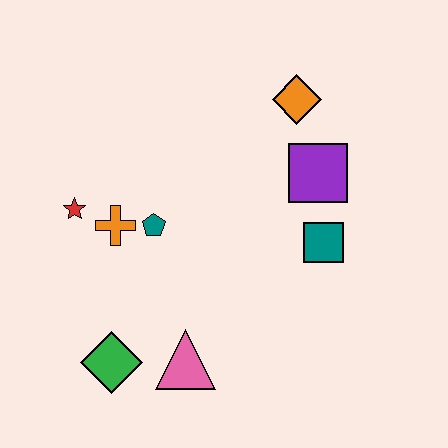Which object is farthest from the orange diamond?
The green diamond is farthest from the orange diamond.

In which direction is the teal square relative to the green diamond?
The teal square is to the right of the green diamond.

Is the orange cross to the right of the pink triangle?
No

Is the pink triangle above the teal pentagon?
No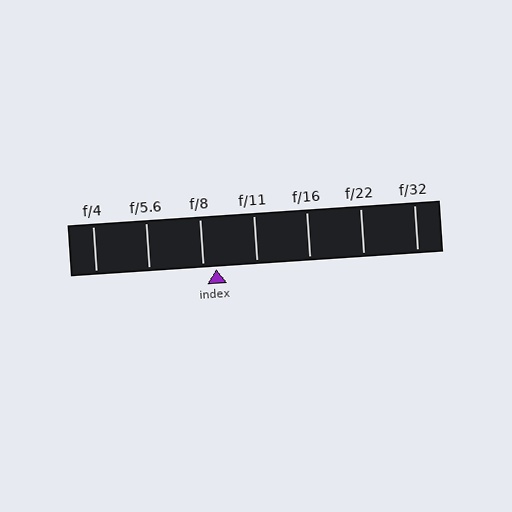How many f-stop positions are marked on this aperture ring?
There are 7 f-stop positions marked.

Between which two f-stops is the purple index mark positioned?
The index mark is between f/8 and f/11.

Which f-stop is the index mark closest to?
The index mark is closest to f/8.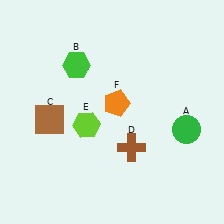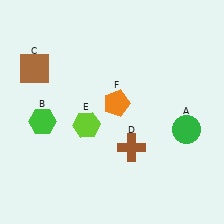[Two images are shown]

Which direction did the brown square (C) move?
The brown square (C) moved up.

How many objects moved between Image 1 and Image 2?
2 objects moved between the two images.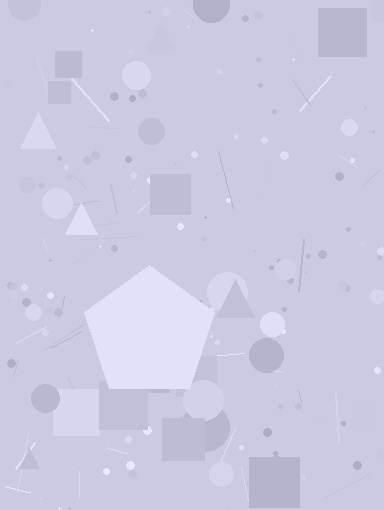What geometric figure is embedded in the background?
A pentagon is embedded in the background.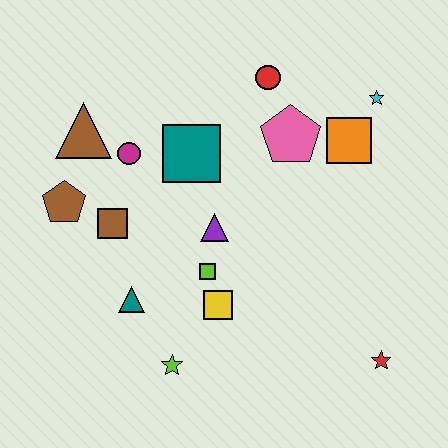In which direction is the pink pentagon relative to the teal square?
The pink pentagon is to the right of the teal square.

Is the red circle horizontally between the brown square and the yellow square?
No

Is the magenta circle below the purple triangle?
No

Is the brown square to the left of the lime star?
Yes